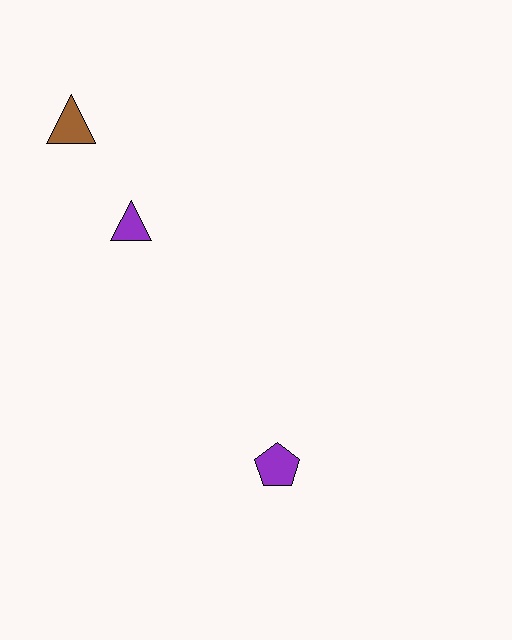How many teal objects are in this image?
There are no teal objects.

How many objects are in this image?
There are 3 objects.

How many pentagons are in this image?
There is 1 pentagon.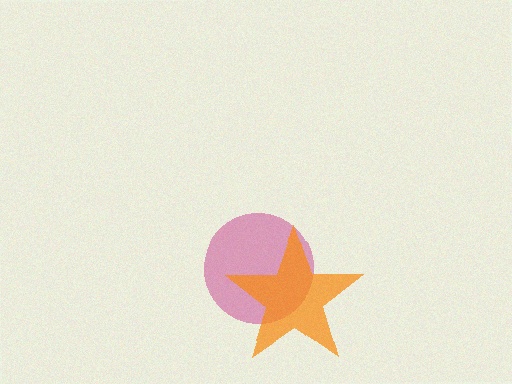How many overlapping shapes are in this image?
There are 2 overlapping shapes in the image.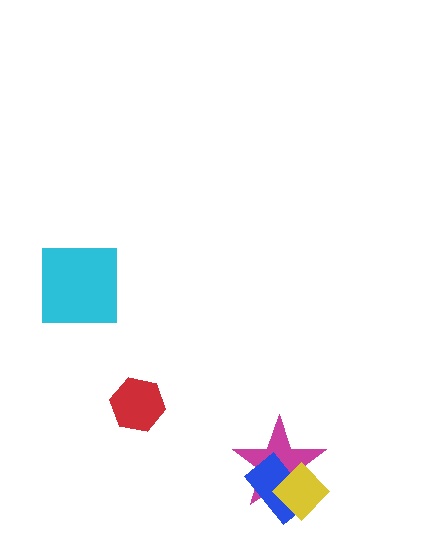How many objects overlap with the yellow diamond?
2 objects overlap with the yellow diamond.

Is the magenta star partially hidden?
Yes, it is partially covered by another shape.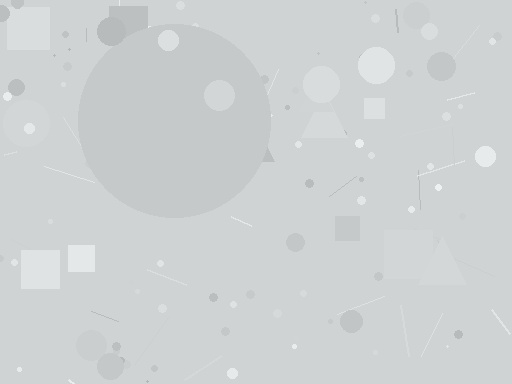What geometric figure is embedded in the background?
A circle is embedded in the background.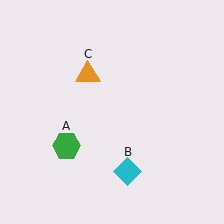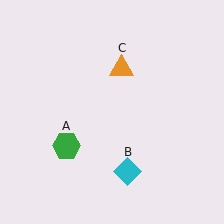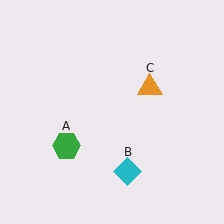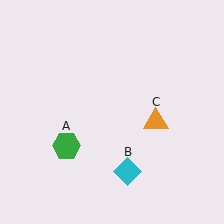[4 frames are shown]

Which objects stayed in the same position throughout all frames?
Green hexagon (object A) and cyan diamond (object B) remained stationary.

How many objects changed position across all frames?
1 object changed position: orange triangle (object C).